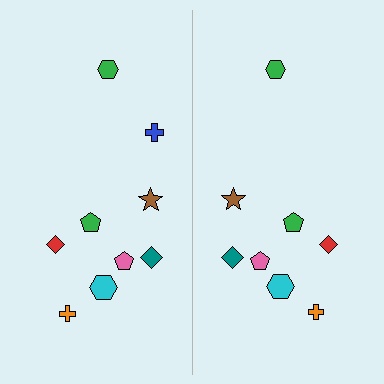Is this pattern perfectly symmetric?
No, the pattern is not perfectly symmetric. A blue cross is missing from the right side.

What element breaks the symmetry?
A blue cross is missing from the right side.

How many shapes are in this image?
There are 17 shapes in this image.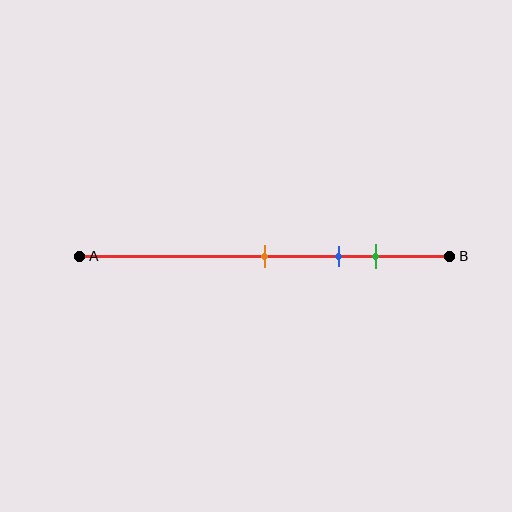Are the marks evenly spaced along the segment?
Yes, the marks are approximately evenly spaced.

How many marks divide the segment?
There are 3 marks dividing the segment.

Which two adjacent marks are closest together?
The blue and green marks are the closest adjacent pair.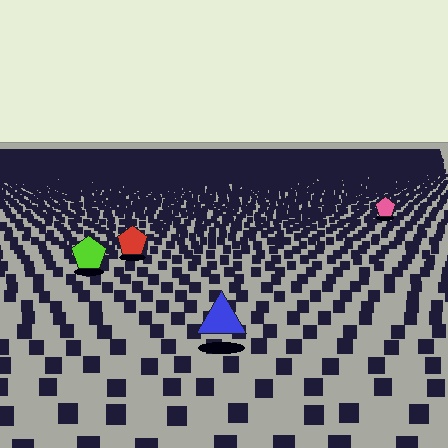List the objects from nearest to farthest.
From nearest to farthest: the blue triangle, the lime pentagon, the red pentagon, the pink pentagon.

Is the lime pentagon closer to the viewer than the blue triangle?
No. The blue triangle is closer — you can tell from the texture gradient: the ground texture is coarser near it.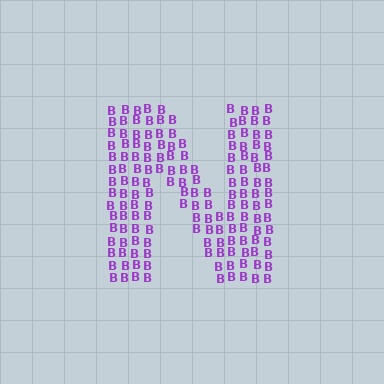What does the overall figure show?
The overall figure shows the letter N.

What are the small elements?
The small elements are letter B's.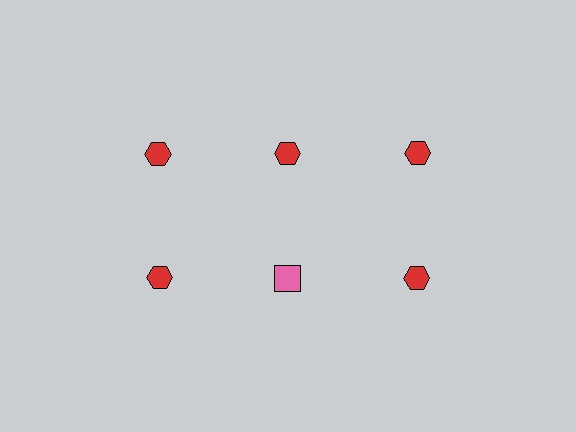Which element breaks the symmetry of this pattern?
The pink square in the second row, second from left column breaks the symmetry. All other shapes are red hexagons.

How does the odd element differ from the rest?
It differs in both color (pink instead of red) and shape (square instead of hexagon).